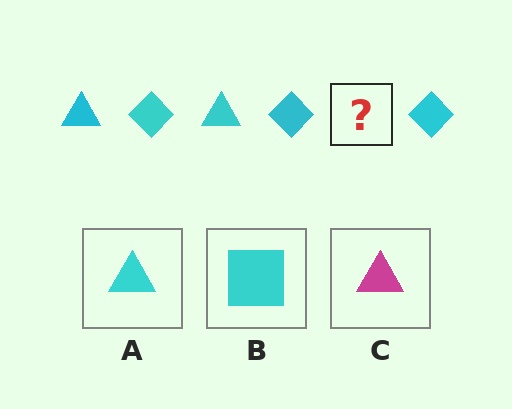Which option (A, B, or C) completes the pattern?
A.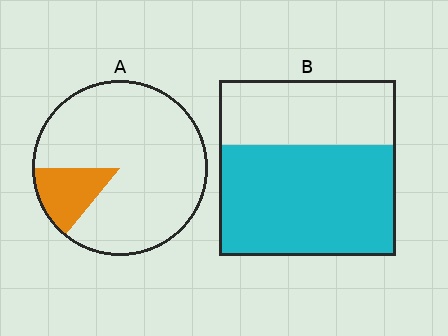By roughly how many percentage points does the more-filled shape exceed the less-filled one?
By roughly 50 percentage points (B over A).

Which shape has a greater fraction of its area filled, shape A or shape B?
Shape B.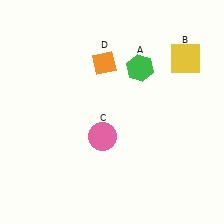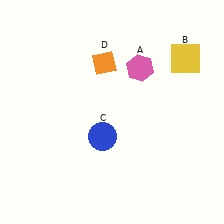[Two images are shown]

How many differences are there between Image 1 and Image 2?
There are 2 differences between the two images.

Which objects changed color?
A changed from green to pink. C changed from pink to blue.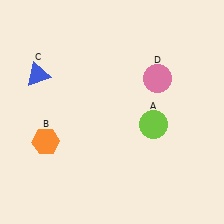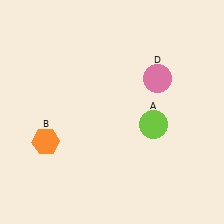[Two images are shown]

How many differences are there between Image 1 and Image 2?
There is 1 difference between the two images.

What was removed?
The blue triangle (C) was removed in Image 2.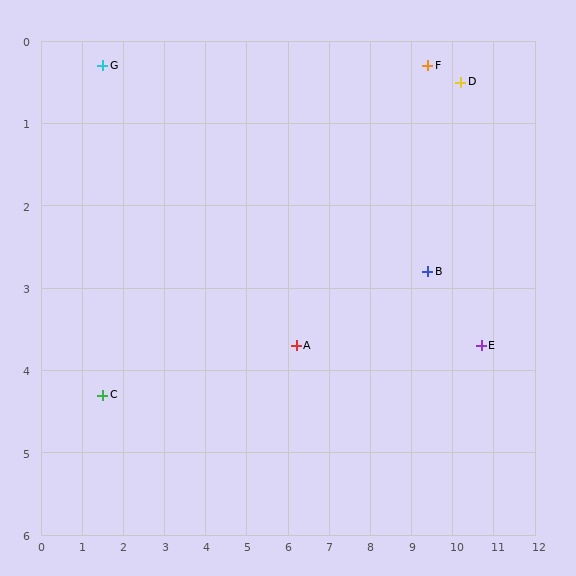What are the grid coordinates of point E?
Point E is at approximately (10.7, 3.7).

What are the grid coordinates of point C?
Point C is at approximately (1.5, 4.3).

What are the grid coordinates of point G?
Point G is at approximately (1.5, 0.3).